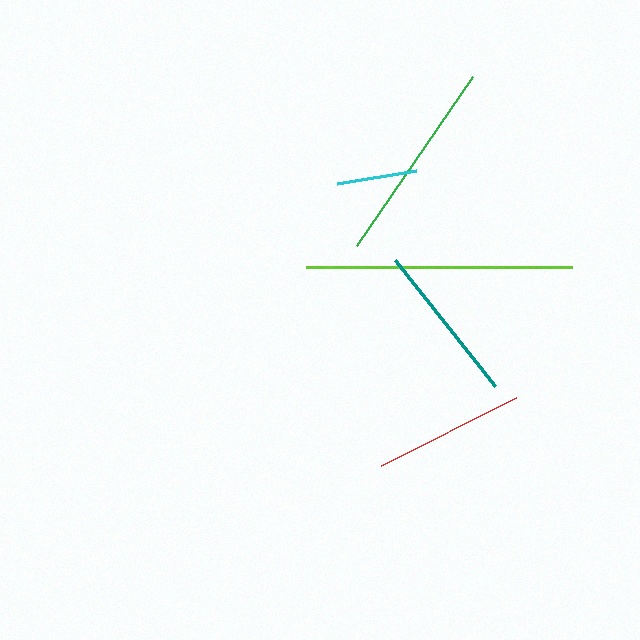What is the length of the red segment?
The red segment is approximately 150 pixels long.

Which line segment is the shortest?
The cyan line is the shortest at approximately 80 pixels.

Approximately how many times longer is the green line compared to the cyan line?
The green line is approximately 2.6 times the length of the cyan line.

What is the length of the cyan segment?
The cyan segment is approximately 80 pixels long.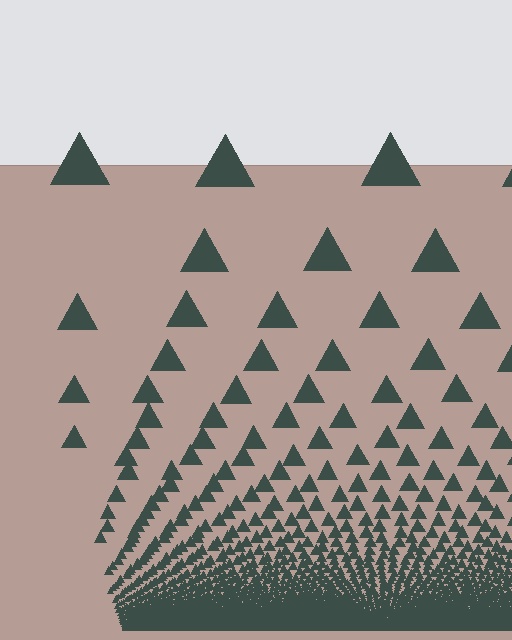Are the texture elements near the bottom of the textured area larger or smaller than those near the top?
Smaller. The gradient is inverted — elements near the bottom are smaller and denser.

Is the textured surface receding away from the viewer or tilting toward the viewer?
The surface appears to tilt toward the viewer. Texture elements get larger and sparser toward the top.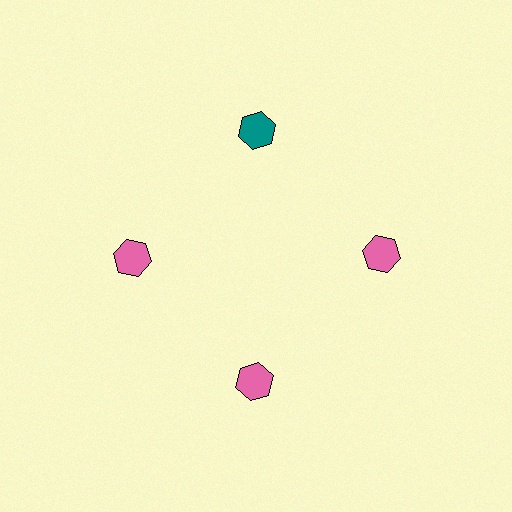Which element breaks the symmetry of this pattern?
The teal hexagon at roughly the 12 o'clock position breaks the symmetry. All other shapes are pink hexagons.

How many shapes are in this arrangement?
There are 4 shapes arranged in a ring pattern.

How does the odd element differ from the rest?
It has a different color: teal instead of pink.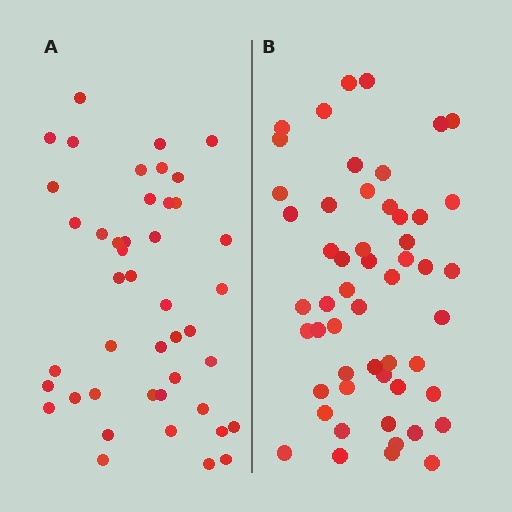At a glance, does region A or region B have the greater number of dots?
Region B (the right region) has more dots.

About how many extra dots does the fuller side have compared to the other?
Region B has roughly 8 or so more dots than region A.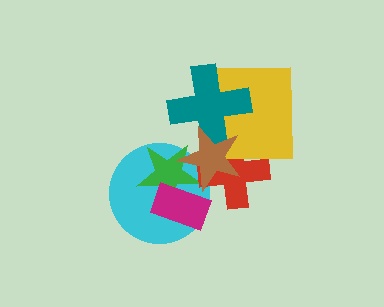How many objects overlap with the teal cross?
2 objects overlap with the teal cross.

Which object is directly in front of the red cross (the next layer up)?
The yellow square is directly in front of the red cross.